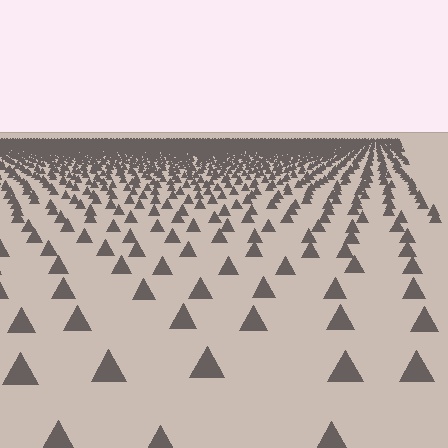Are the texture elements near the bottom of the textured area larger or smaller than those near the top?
Larger. Near the bottom, elements are closer to the viewer and appear at a bigger on-screen size.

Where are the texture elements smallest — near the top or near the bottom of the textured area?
Near the top.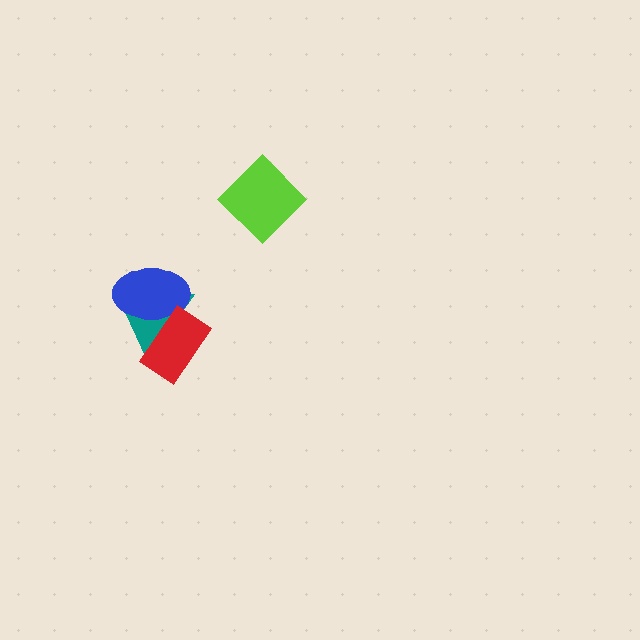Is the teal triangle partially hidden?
Yes, it is partially covered by another shape.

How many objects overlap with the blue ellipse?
2 objects overlap with the blue ellipse.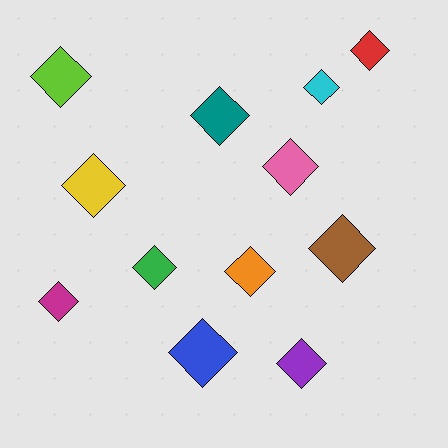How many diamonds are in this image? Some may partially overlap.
There are 12 diamonds.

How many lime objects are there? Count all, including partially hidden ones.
There is 1 lime object.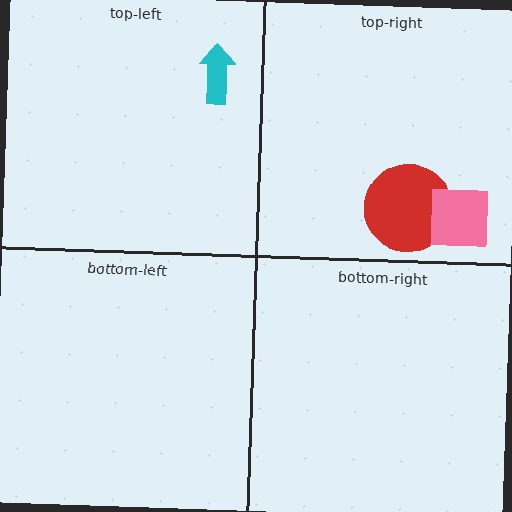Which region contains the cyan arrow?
The top-left region.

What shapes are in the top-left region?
The cyan arrow.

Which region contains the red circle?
The top-right region.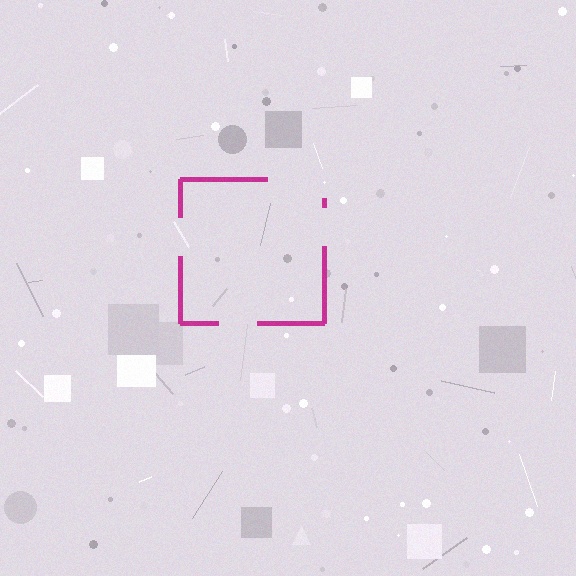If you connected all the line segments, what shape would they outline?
They would outline a square.